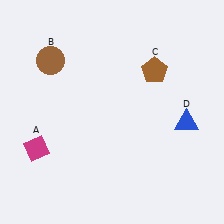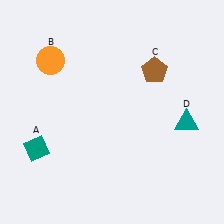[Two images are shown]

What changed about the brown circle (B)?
In Image 1, B is brown. In Image 2, it changed to orange.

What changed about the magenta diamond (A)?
In Image 1, A is magenta. In Image 2, it changed to teal.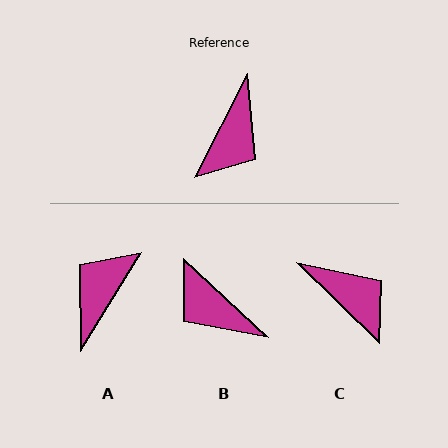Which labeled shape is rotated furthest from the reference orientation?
A, about 175 degrees away.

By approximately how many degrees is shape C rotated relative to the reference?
Approximately 73 degrees counter-clockwise.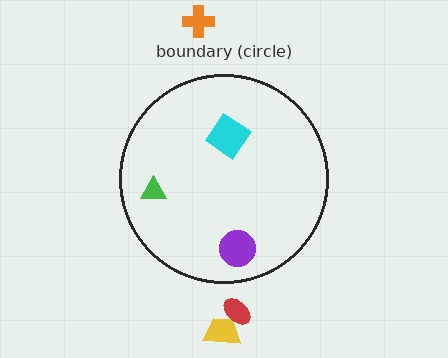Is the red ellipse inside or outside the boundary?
Outside.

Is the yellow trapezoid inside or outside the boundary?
Outside.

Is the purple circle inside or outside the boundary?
Inside.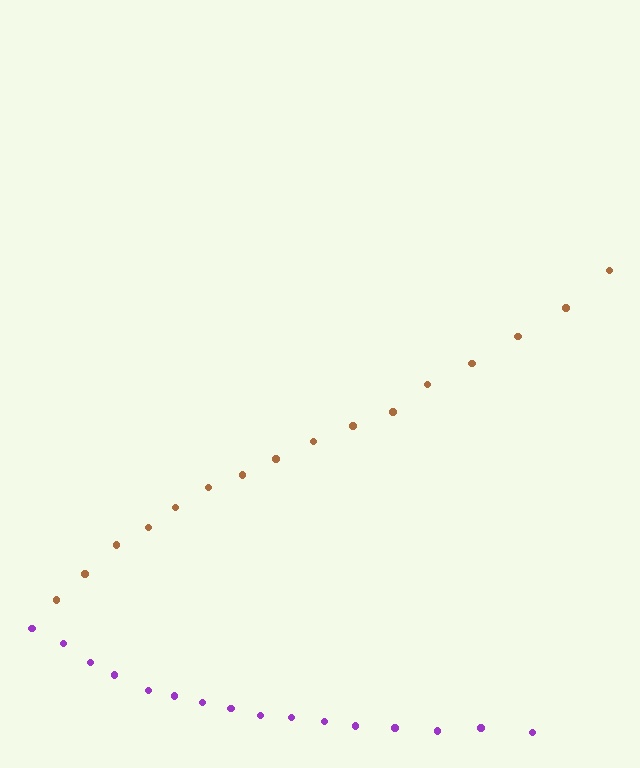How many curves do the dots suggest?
There are 2 distinct paths.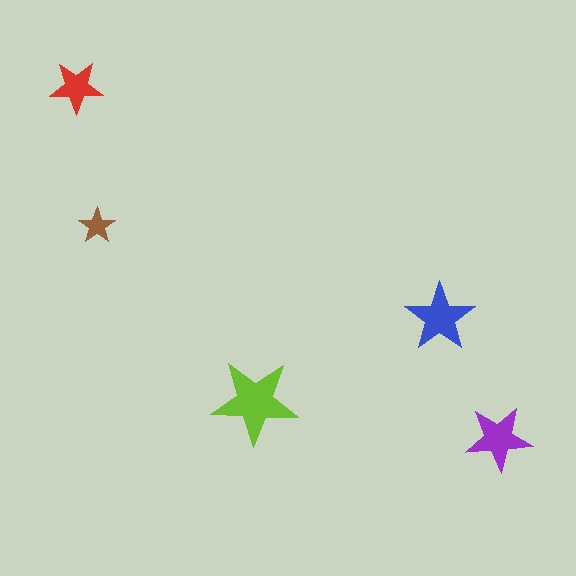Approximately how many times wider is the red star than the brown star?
About 1.5 times wider.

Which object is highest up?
The red star is topmost.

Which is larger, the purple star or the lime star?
The lime one.